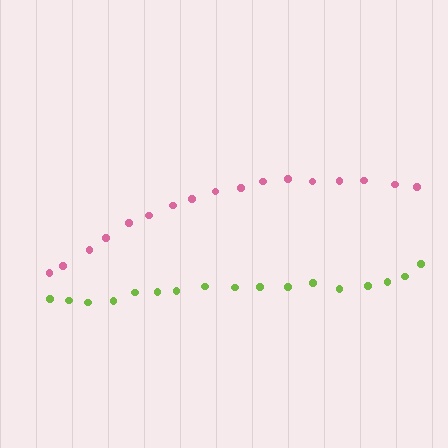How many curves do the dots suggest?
There are 2 distinct paths.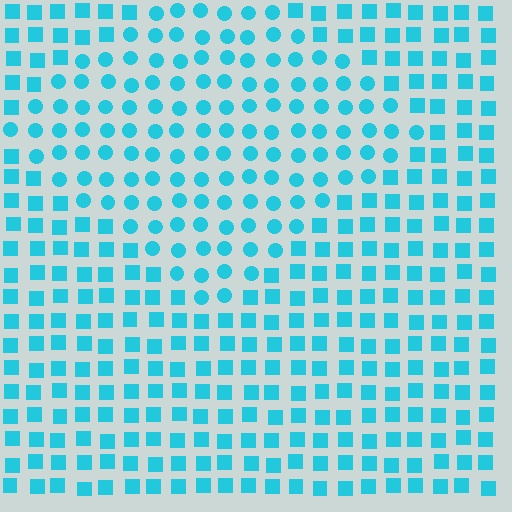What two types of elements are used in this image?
The image uses circles inside the diamond region and squares outside it.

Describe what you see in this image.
The image is filled with small cyan elements arranged in a uniform grid. A diamond-shaped region contains circles, while the surrounding area contains squares. The boundary is defined purely by the change in element shape.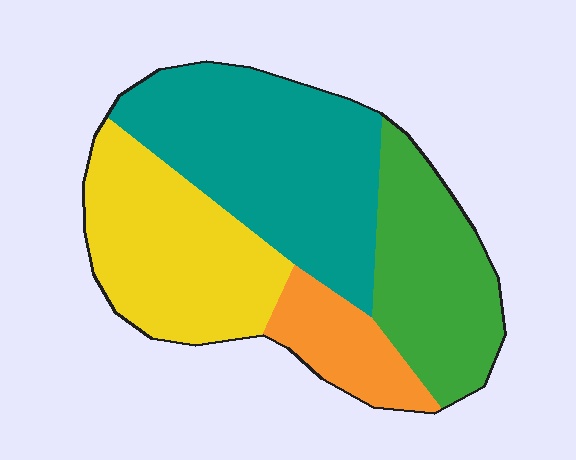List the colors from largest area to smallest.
From largest to smallest: teal, yellow, green, orange.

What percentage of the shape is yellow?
Yellow covers 28% of the shape.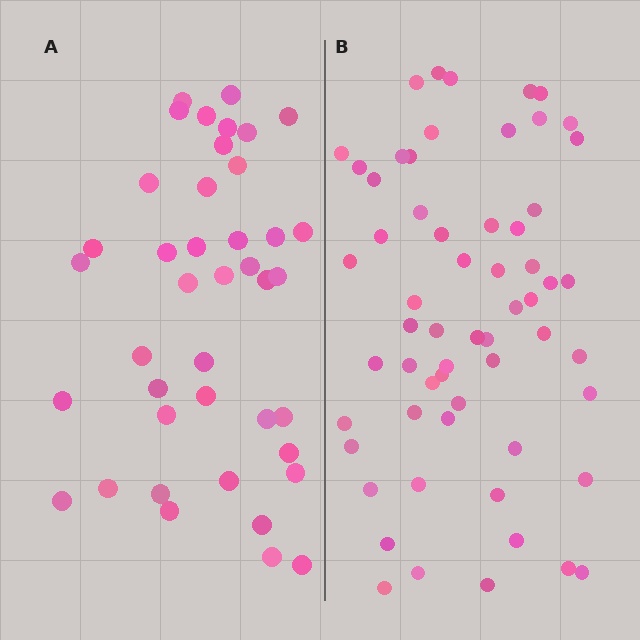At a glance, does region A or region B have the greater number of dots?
Region B (the right region) has more dots.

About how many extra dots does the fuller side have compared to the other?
Region B has approximately 20 more dots than region A.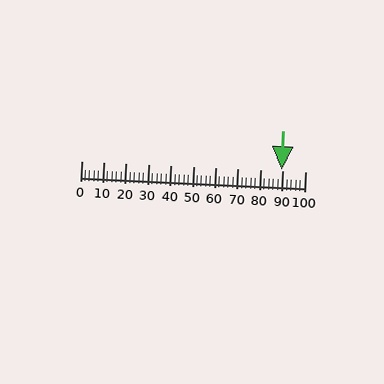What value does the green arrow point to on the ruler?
The green arrow points to approximately 89.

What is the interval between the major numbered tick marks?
The major tick marks are spaced 10 units apart.